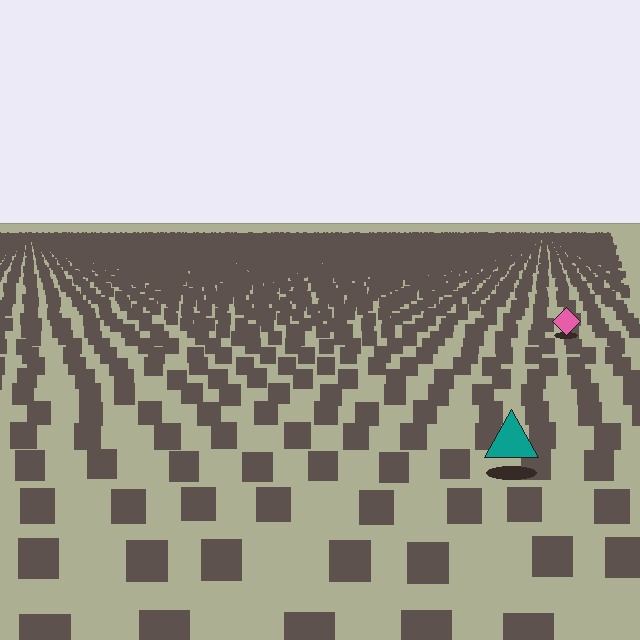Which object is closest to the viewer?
The teal triangle is closest. The texture marks near it are larger and more spread out.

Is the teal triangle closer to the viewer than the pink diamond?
Yes. The teal triangle is closer — you can tell from the texture gradient: the ground texture is coarser near it.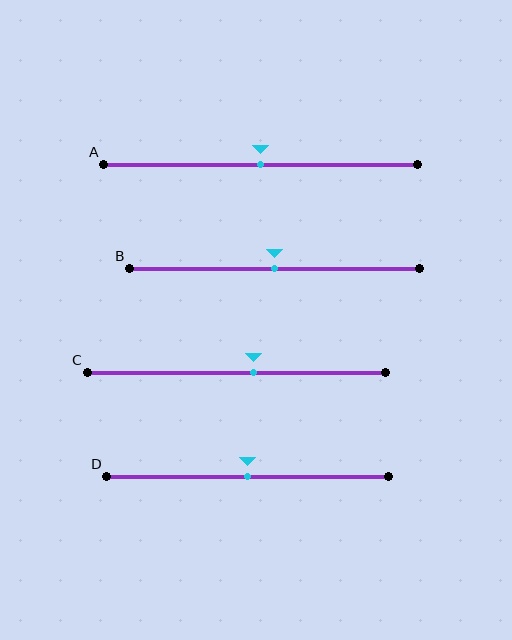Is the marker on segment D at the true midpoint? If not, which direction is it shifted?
Yes, the marker on segment D is at the true midpoint.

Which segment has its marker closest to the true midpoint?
Segment A has its marker closest to the true midpoint.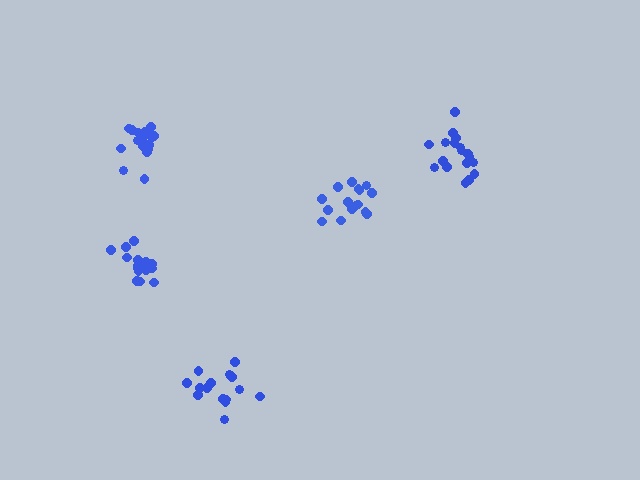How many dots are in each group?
Group 1: 18 dots, Group 2: 16 dots, Group 3: 15 dots, Group 4: 18 dots, Group 5: 15 dots (82 total).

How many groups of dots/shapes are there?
There are 5 groups.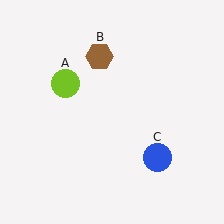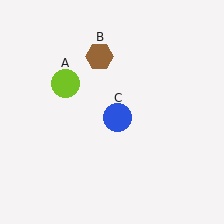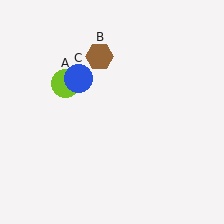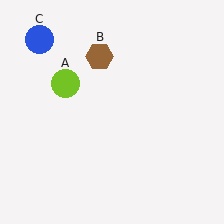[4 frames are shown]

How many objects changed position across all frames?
1 object changed position: blue circle (object C).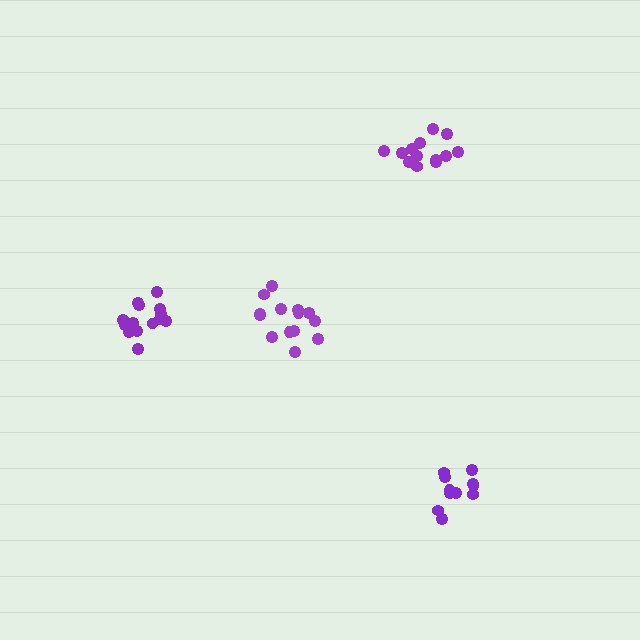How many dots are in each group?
Group 1: 14 dots, Group 2: 15 dots, Group 3: 11 dots, Group 4: 13 dots (53 total).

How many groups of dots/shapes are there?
There are 4 groups.